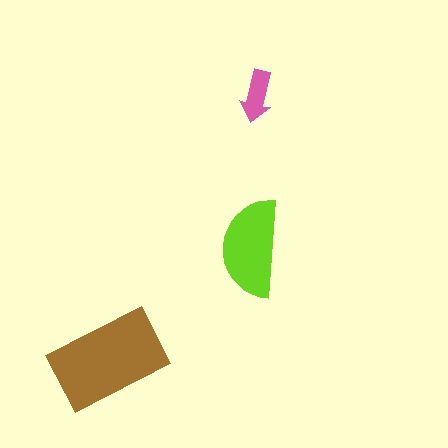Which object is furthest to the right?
The pink arrow is rightmost.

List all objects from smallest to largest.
The pink arrow, the lime semicircle, the brown rectangle.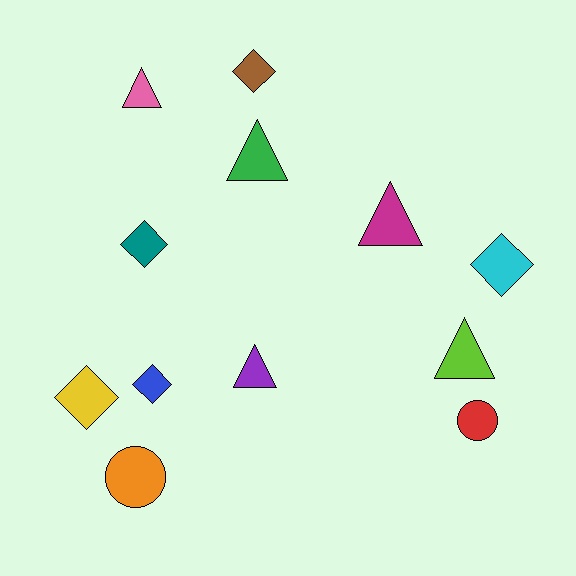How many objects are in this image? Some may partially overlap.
There are 12 objects.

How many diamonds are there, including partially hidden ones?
There are 5 diamonds.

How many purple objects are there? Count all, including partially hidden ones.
There is 1 purple object.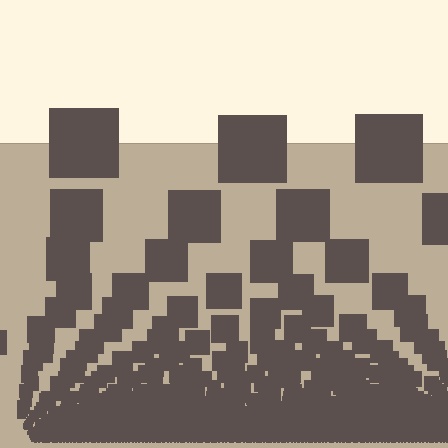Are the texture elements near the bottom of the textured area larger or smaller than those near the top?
Smaller. The gradient is inverted — elements near the bottom are smaller and denser.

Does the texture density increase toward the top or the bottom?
Density increases toward the bottom.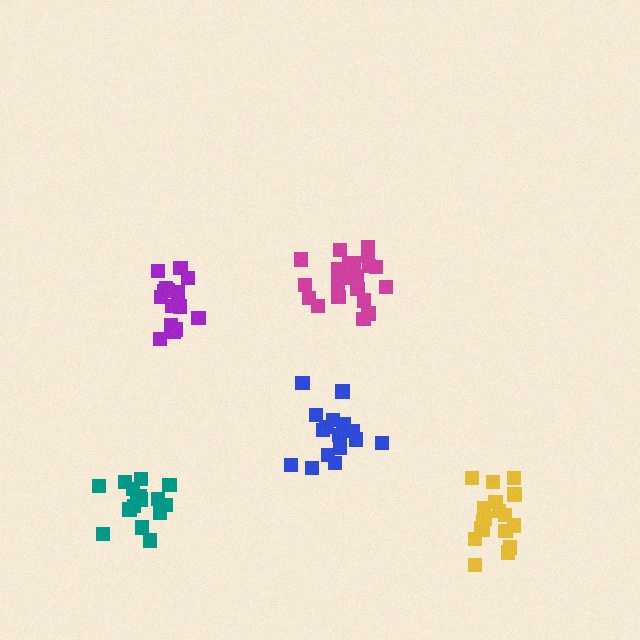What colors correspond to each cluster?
The clusters are colored: yellow, teal, purple, blue, magenta.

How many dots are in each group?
Group 1: 18 dots, Group 2: 17 dots, Group 3: 15 dots, Group 4: 17 dots, Group 5: 21 dots (88 total).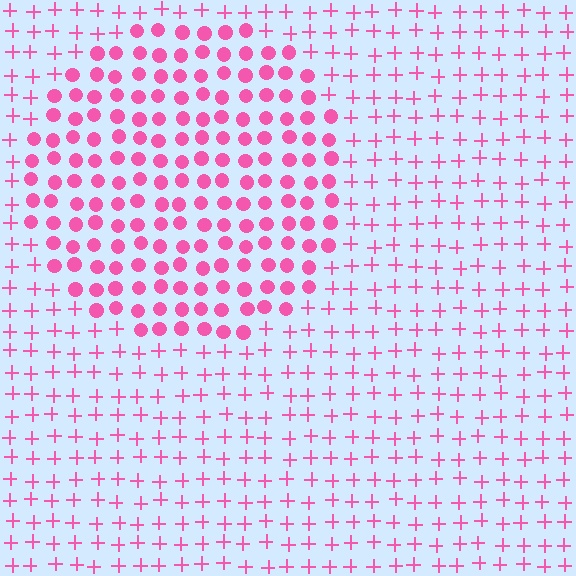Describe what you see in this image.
The image is filled with small pink elements arranged in a uniform grid. A circle-shaped region contains circles, while the surrounding area contains plus signs. The boundary is defined purely by the change in element shape.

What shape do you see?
I see a circle.